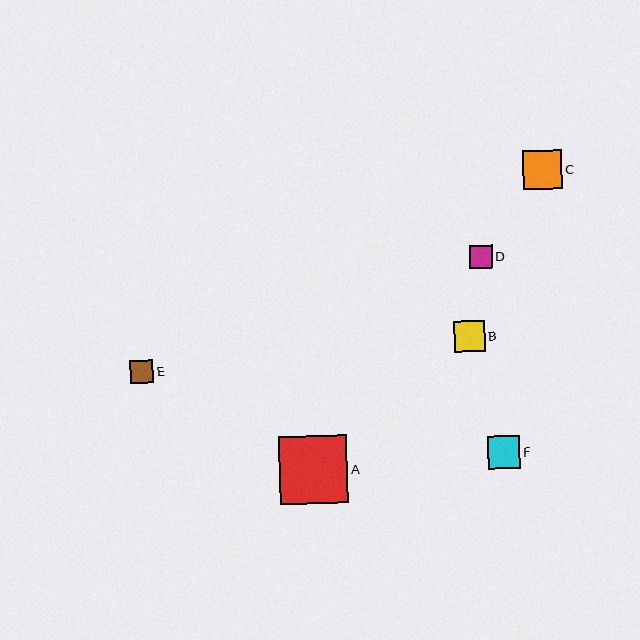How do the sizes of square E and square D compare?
Square E and square D are approximately the same size.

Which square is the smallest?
Square D is the smallest with a size of approximately 23 pixels.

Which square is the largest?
Square A is the largest with a size of approximately 68 pixels.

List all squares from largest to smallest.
From largest to smallest: A, C, F, B, E, D.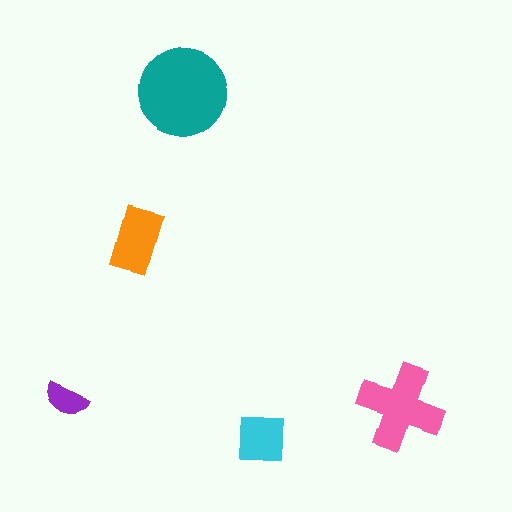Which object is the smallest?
The purple semicircle.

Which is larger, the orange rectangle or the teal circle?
The teal circle.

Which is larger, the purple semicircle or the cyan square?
The cyan square.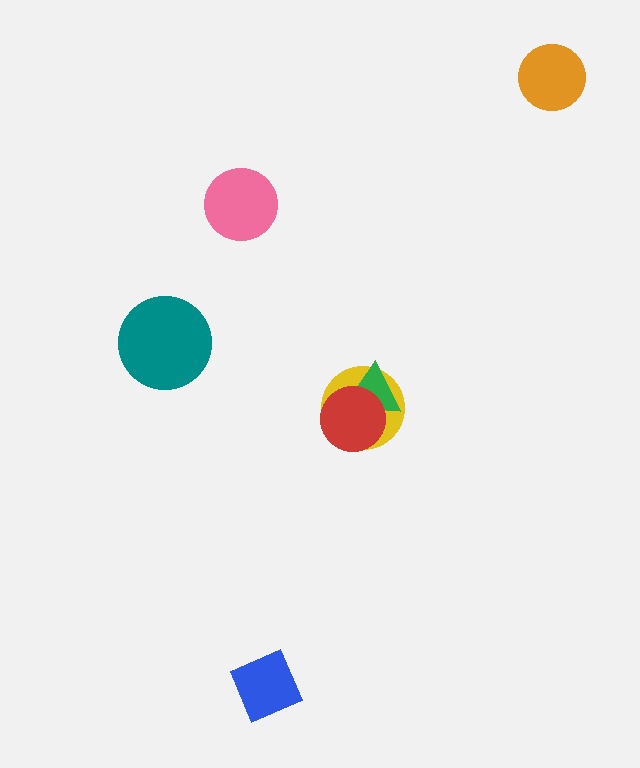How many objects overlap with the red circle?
2 objects overlap with the red circle.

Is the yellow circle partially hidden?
Yes, it is partially covered by another shape.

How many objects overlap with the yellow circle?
2 objects overlap with the yellow circle.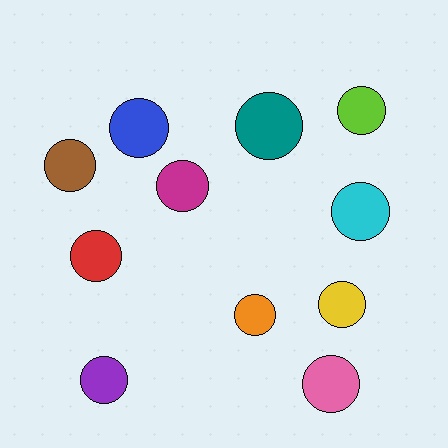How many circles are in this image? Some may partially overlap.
There are 11 circles.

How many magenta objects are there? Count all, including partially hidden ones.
There is 1 magenta object.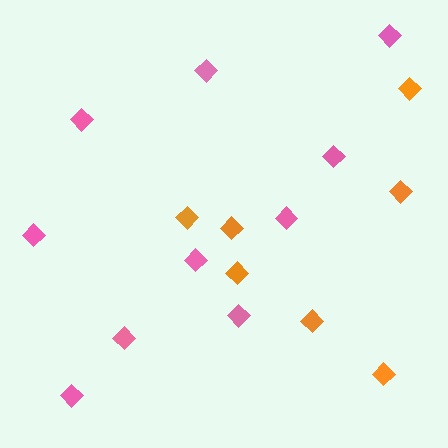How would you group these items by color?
There are 2 groups: one group of pink diamonds (10) and one group of orange diamonds (7).